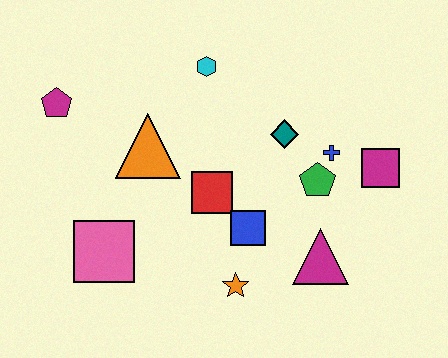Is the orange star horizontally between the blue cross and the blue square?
No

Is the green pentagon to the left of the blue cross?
Yes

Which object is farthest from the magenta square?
The magenta pentagon is farthest from the magenta square.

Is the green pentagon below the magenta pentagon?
Yes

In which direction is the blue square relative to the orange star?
The blue square is above the orange star.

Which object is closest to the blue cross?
The green pentagon is closest to the blue cross.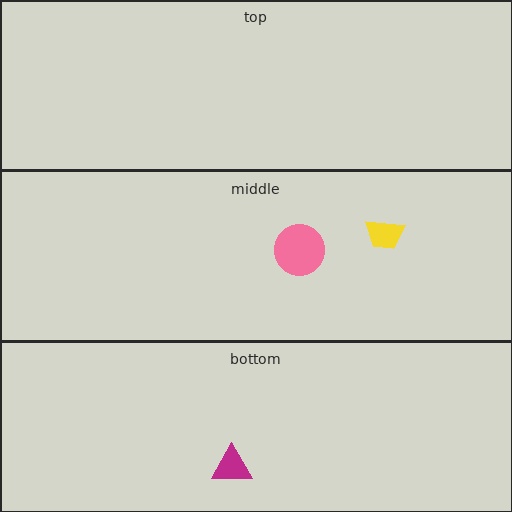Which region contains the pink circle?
The middle region.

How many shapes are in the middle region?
2.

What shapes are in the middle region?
The pink circle, the yellow trapezoid.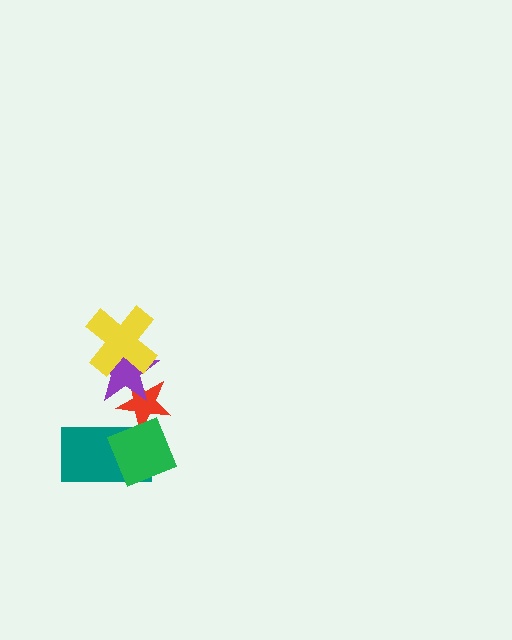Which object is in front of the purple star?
The yellow cross is in front of the purple star.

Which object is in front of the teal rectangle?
The green diamond is in front of the teal rectangle.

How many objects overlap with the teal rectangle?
2 objects overlap with the teal rectangle.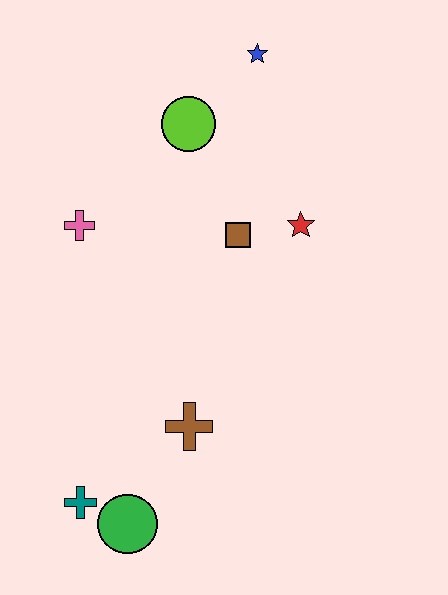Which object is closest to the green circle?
The teal cross is closest to the green circle.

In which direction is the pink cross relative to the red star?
The pink cross is to the left of the red star.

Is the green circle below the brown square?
Yes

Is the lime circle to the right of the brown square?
No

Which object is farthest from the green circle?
The blue star is farthest from the green circle.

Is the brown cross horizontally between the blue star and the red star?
No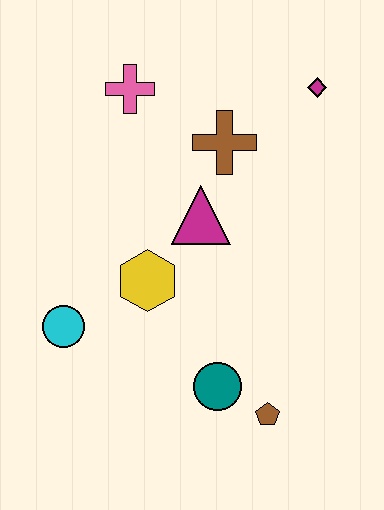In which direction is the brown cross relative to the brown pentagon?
The brown cross is above the brown pentagon.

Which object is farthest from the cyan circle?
The magenta diamond is farthest from the cyan circle.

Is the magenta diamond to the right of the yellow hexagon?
Yes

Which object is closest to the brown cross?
The magenta triangle is closest to the brown cross.